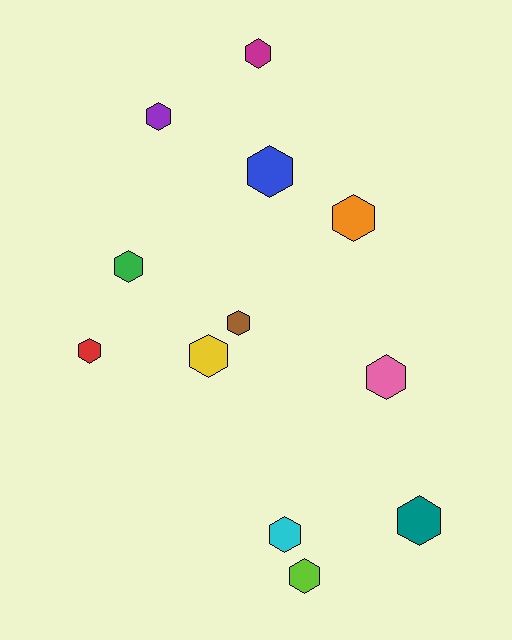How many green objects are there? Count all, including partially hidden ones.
There is 1 green object.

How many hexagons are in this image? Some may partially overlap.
There are 12 hexagons.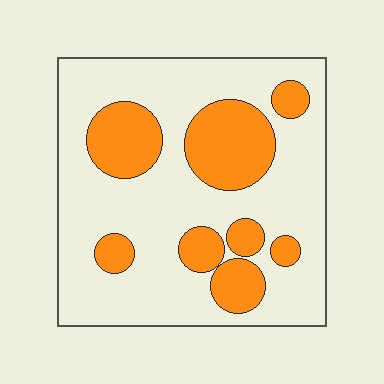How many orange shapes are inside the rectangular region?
8.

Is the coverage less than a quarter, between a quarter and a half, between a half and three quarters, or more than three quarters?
Between a quarter and a half.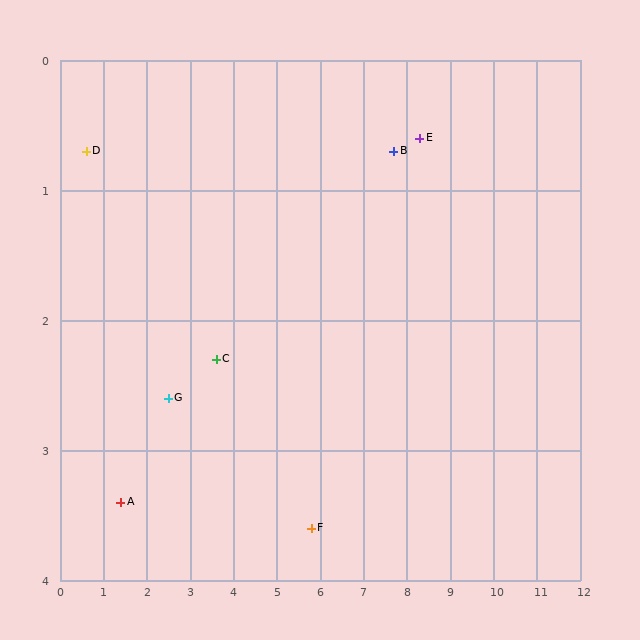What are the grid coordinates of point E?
Point E is at approximately (8.3, 0.6).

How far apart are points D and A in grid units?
Points D and A are about 2.8 grid units apart.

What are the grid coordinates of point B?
Point B is at approximately (7.7, 0.7).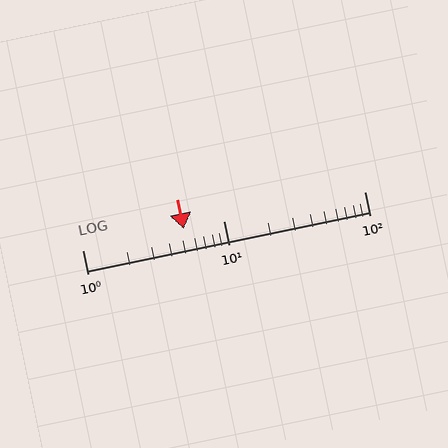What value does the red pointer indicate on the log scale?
The pointer indicates approximately 5.2.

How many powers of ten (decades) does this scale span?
The scale spans 2 decades, from 1 to 100.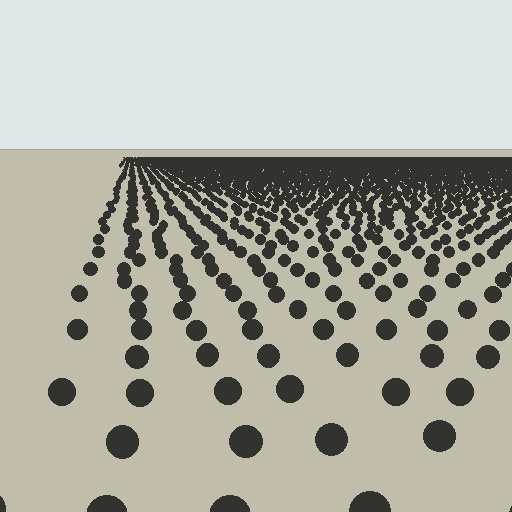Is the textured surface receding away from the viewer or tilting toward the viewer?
The surface is receding away from the viewer. Texture elements get smaller and denser toward the top.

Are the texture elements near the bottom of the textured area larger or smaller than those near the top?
Larger. Near the bottom, elements are closer to the viewer and appear at a bigger on-screen size.